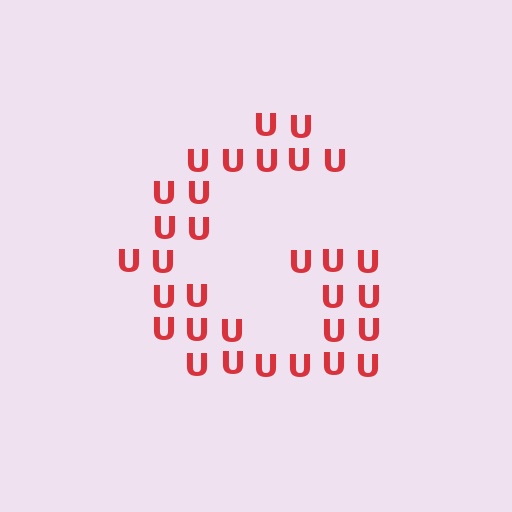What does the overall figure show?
The overall figure shows the letter G.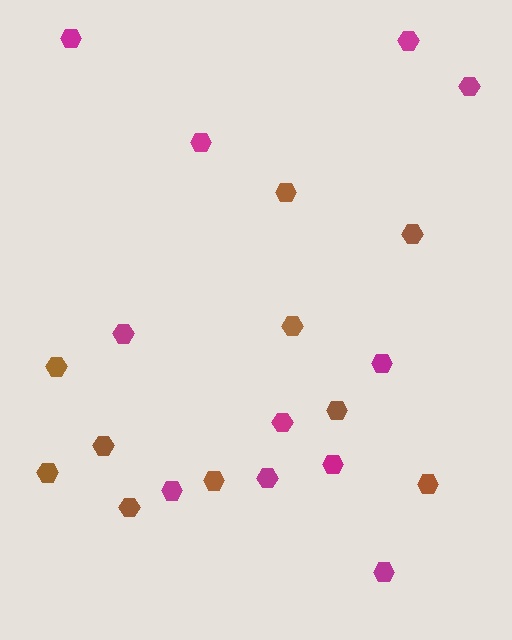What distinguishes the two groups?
There are 2 groups: one group of magenta hexagons (11) and one group of brown hexagons (10).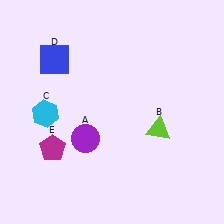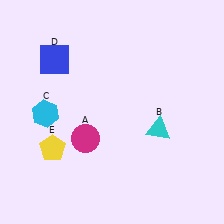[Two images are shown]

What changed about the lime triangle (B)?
In Image 1, B is lime. In Image 2, it changed to cyan.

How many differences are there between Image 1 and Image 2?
There are 3 differences between the two images.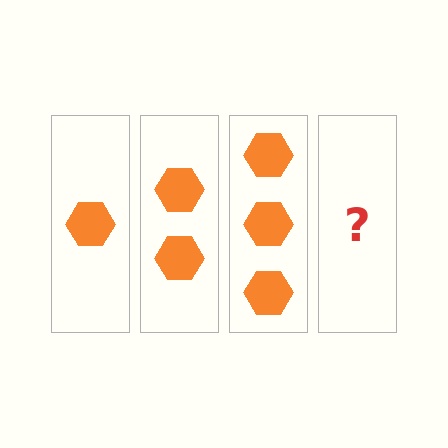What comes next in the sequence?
The next element should be 4 hexagons.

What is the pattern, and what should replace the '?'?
The pattern is that each step adds one more hexagon. The '?' should be 4 hexagons.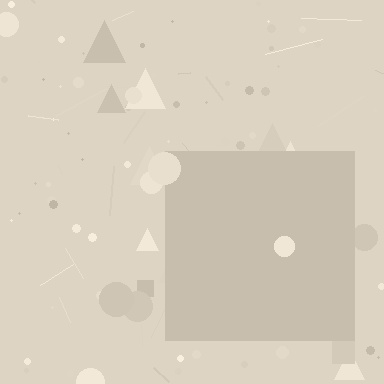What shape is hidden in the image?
A square is hidden in the image.